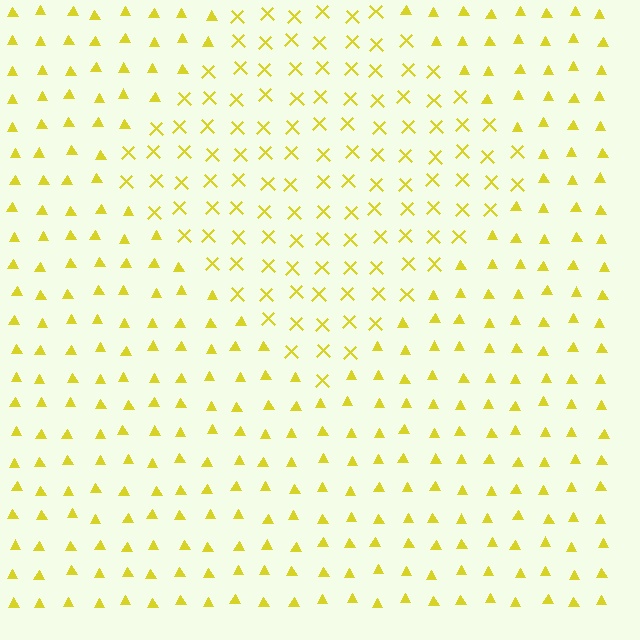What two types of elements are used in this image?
The image uses X marks inside the diamond region and triangles outside it.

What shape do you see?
I see a diamond.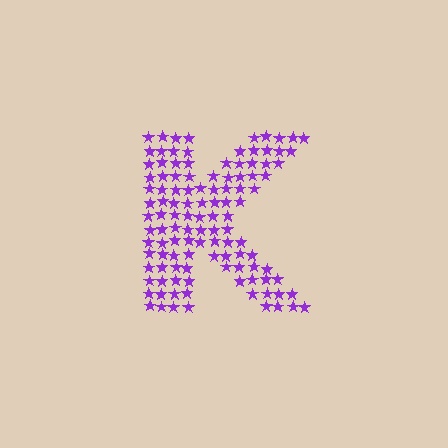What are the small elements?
The small elements are stars.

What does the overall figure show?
The overall figure shows the letter K.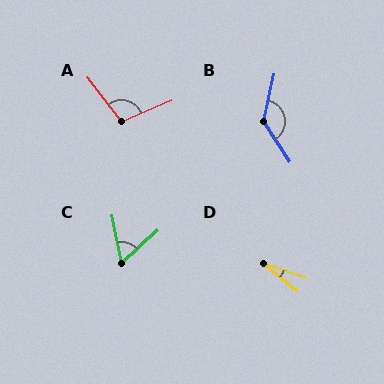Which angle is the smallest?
D, at approximately 21 degrees.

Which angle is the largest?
B, at approximately 134 degrees.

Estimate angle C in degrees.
Approximately 59 degrees.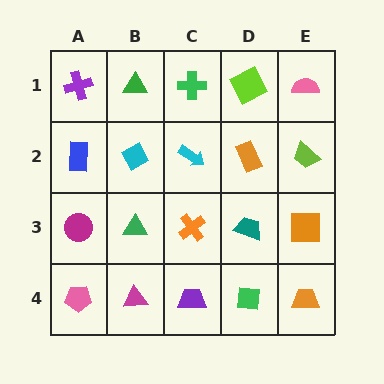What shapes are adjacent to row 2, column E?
A pink semicircle (row 1, column E), an orange square (row 3, column E), an orange rectangle (row 2, column D).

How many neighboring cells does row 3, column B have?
4.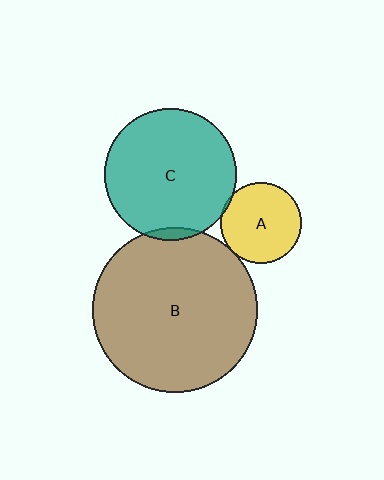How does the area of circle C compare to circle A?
Approximately 2.7 times.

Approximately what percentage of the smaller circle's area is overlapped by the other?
Approximately 5%.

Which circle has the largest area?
Circle B (brown).